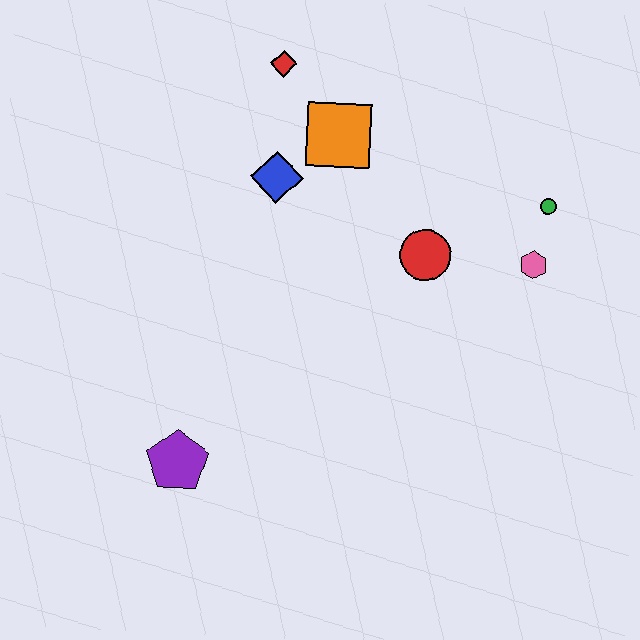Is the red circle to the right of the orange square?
Yes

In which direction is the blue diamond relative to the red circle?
The blue diamond is to the left of the red circle.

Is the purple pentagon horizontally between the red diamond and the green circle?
No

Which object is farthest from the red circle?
The purple pentagon is farthest from the red circle.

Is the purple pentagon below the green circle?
Yes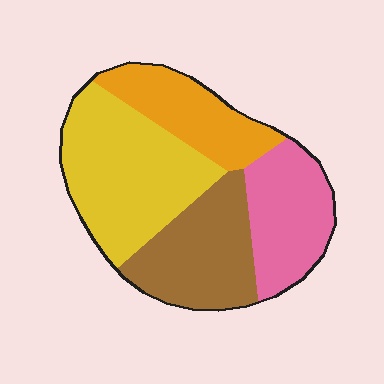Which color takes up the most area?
Yellow, at roughly 35%.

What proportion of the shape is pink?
Pink covers about 20% of the shape.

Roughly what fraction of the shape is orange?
Orange takes up less than a quarter of the shape.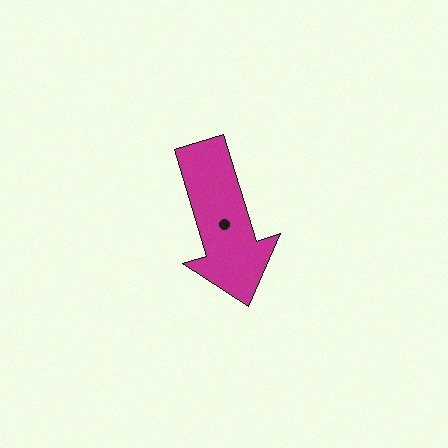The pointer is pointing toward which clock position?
Roughly 5 o'clock.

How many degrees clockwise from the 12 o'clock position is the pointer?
Approximately 163 degrees.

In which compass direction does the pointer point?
South.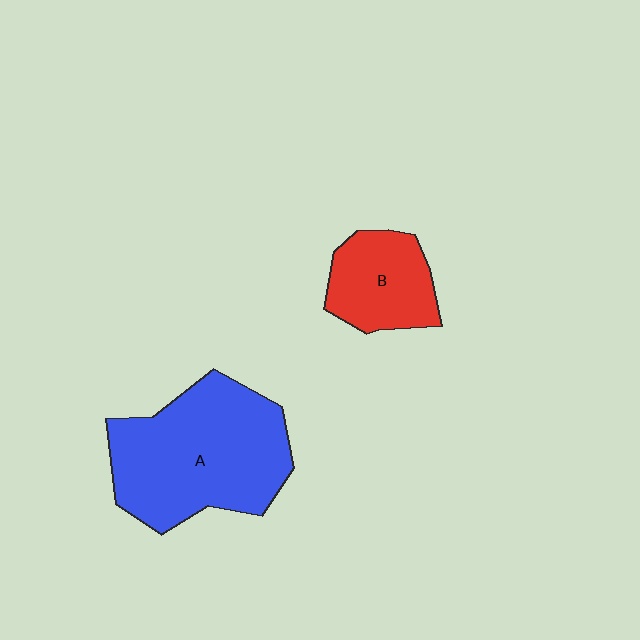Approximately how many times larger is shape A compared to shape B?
Approximately 2.2 times.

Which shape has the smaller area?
Shape B (red).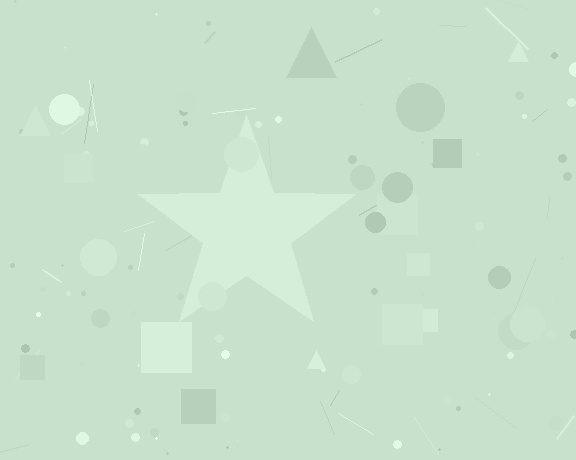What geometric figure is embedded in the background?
A star is embedded in the background.